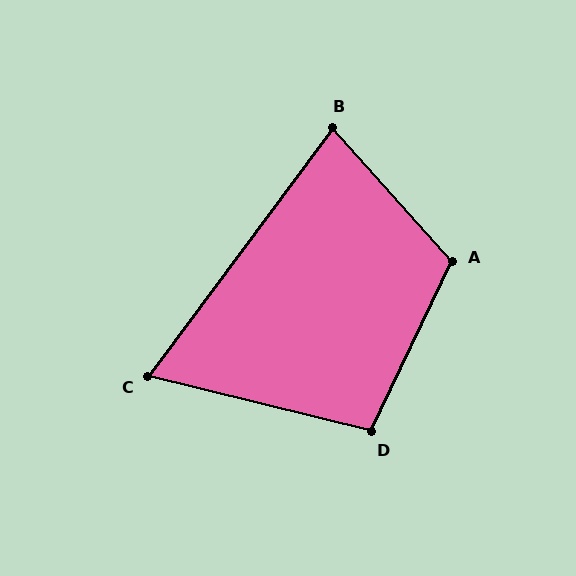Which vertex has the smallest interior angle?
C, at approximately 67 degrees.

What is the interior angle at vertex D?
Approximately 101 degrees (obtuse).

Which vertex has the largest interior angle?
A, at approximately 113 degrees.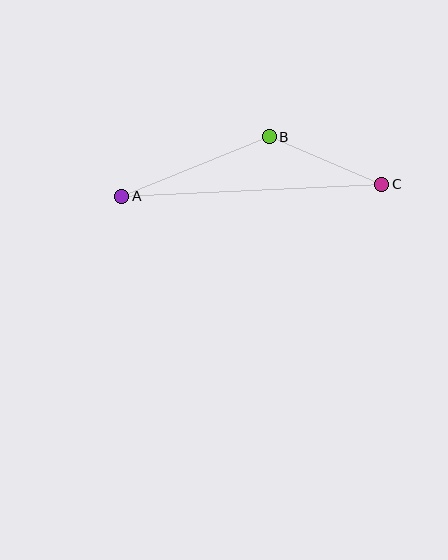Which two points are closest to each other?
Points B and C are closest to each other.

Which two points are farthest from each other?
Points A and C are farthest from each other.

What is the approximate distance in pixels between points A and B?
The distance between A and B is approximately 159 pixels.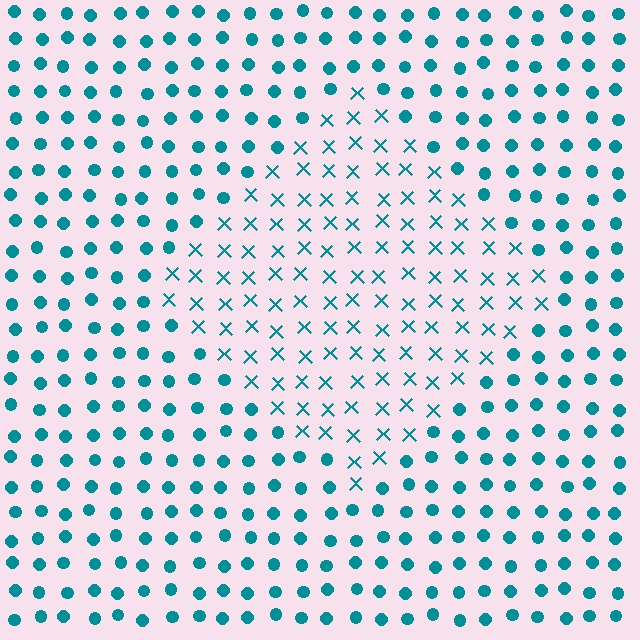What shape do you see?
I see a diamond.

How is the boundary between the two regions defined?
The boundary is defined by a change in element shape: X marks inside vs. circles outside. All elements share the same color and spacing.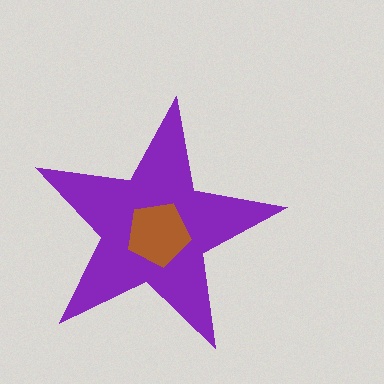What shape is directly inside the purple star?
The brown pentagon.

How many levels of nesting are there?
2.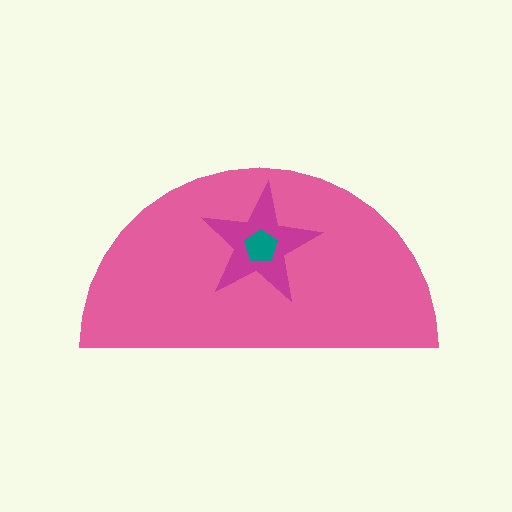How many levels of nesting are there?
3.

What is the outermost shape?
The pink semicircle.